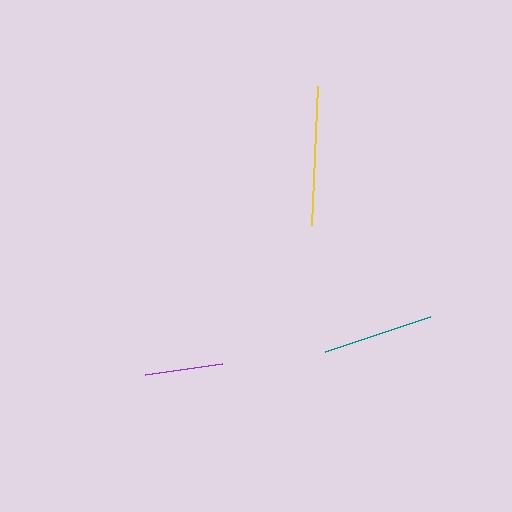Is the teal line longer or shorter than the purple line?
The teal line is longer than the purple line.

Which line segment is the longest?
The yellow line is the longest at approximately 140 pixels.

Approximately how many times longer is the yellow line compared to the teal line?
The yellow line is approximately 1.3 times the length of the teal line.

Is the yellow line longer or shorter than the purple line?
The yellow line is longer than the purple line.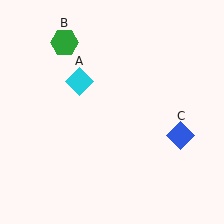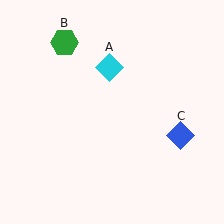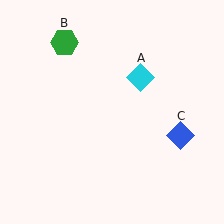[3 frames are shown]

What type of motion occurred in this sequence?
The cyan diamond (object A) rotated clockwise around the center of the scene.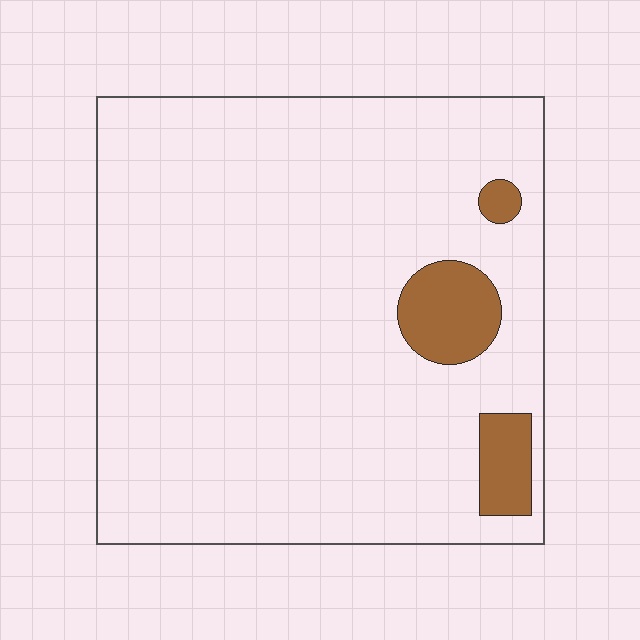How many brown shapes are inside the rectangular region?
3.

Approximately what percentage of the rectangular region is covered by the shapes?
Approximately 10%.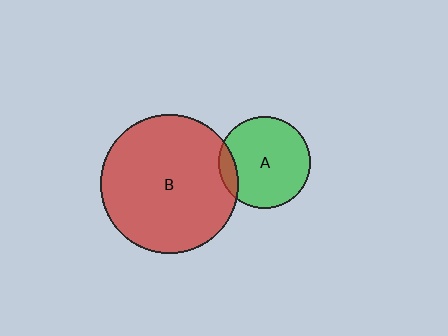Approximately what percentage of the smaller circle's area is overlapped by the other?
Approximately 10%.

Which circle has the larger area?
Circle B (red).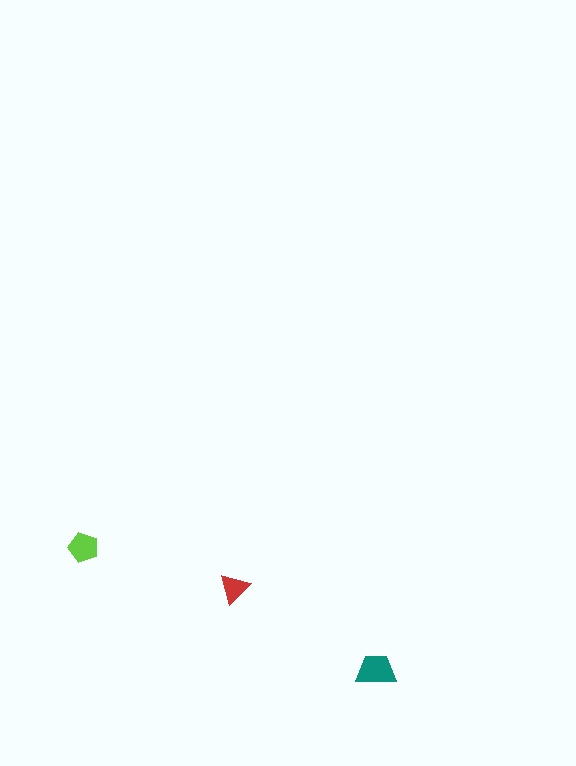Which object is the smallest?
The red triangle.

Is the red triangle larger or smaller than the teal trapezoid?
Smaller.